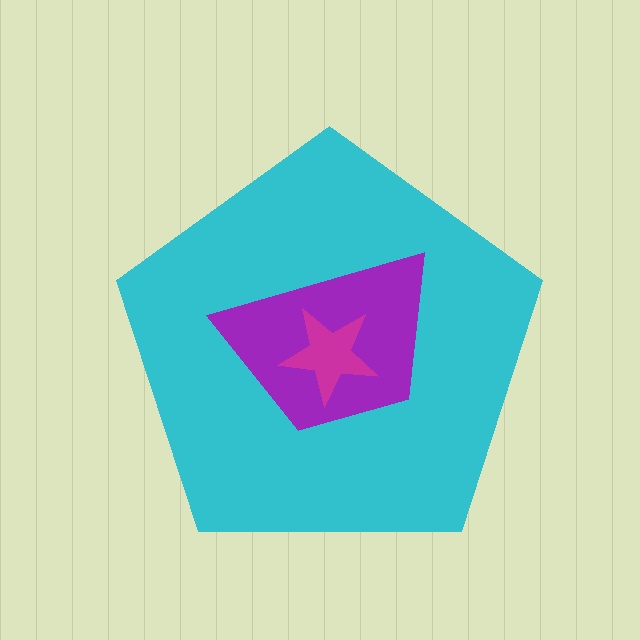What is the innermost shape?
The magenta star.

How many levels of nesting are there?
3.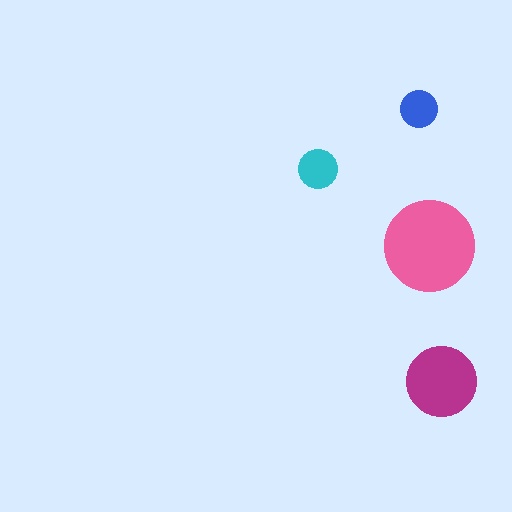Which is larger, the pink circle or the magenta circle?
The pink one.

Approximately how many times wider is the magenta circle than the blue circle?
About 2 times wider.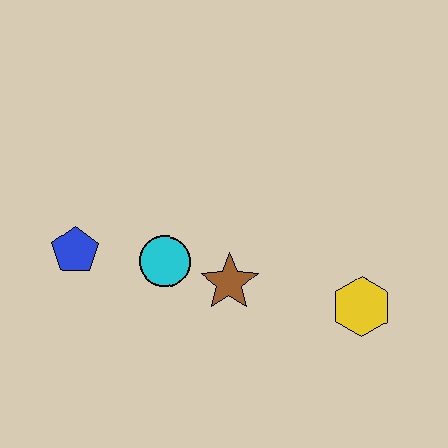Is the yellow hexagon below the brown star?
Yes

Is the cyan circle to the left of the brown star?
Yes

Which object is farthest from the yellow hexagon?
The blue pentagon is farthest from the yellow hexagon.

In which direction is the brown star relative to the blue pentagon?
The brown star is to the right of the blue pentagon.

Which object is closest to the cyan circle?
The brown star is closest to the cyan circle.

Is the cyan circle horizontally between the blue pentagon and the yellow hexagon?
Yes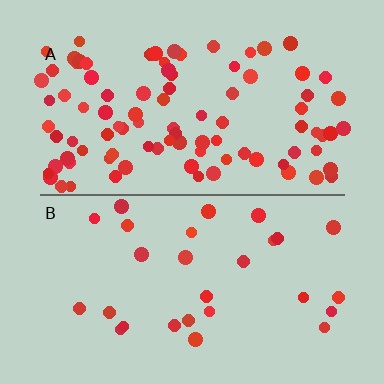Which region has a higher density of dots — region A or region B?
A (the top).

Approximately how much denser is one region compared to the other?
Approximately 3.3× — region A over region B.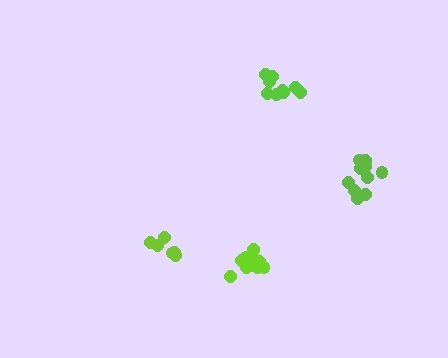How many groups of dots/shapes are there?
There are 4 groups.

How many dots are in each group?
Group 1: 6 dots, Group 2: 9 dots, Group 3: 11 dots, Group 4: 10 dots (36 total).